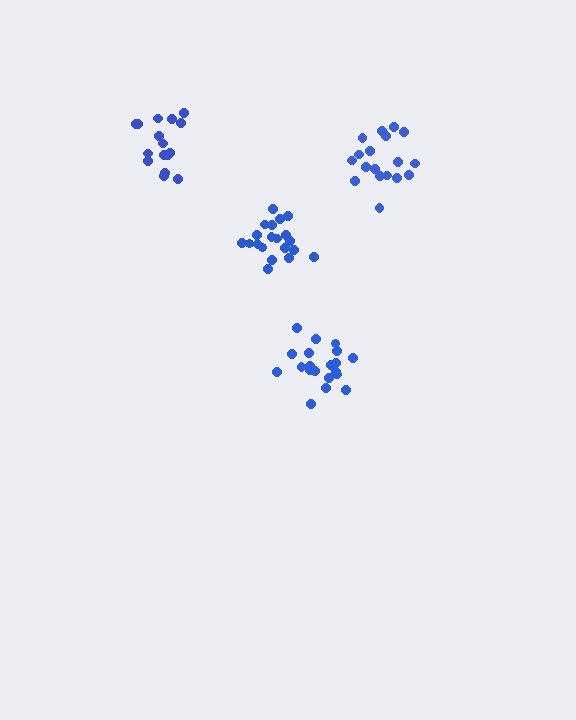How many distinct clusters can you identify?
There are 4 distinct clusters.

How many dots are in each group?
Group 1: 20 dots, Group 2: 18 dots, Group 3: 20 dots, Group 4: 16 dots (74 total).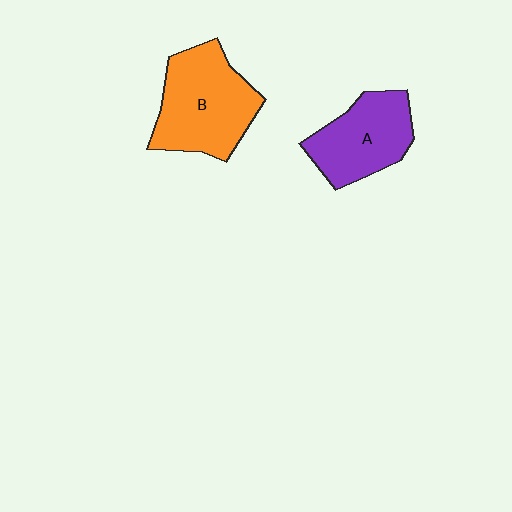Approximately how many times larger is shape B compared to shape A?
Approximately 1.3 times.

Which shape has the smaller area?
Shape A (purple).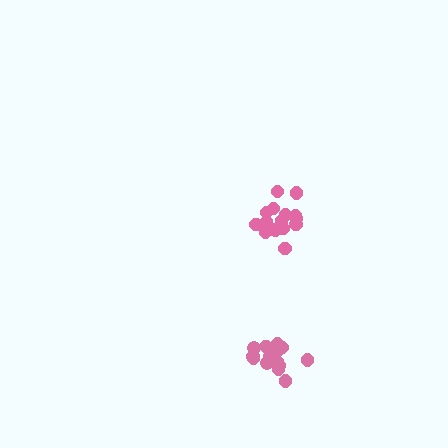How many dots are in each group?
Group 1: 16 dots, Group 2: 15 dots (31 total).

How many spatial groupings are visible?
There are 2 spatial groupings.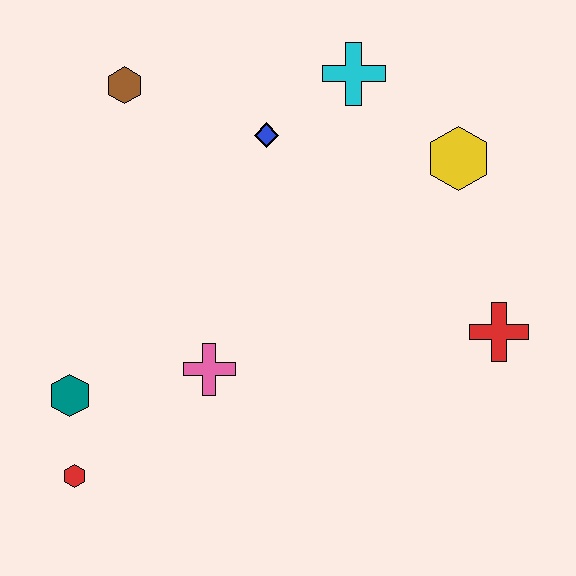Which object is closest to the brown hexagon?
The blue diamond is closest to the brown hexagon.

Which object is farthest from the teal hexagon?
The yellow hexagon is farthest from the teal hexagon.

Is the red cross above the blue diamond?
No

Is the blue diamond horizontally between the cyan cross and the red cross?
No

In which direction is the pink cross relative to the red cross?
The pink cross is to the left of the red cross.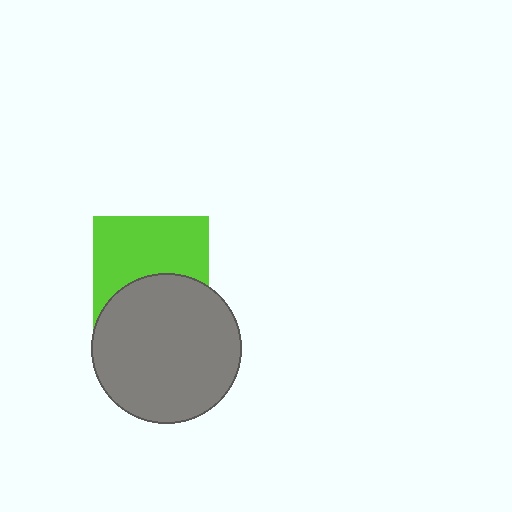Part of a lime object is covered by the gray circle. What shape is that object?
It is a square.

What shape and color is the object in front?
The object in front is a gray circle.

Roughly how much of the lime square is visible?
About half of it is visible (roughly 59%).